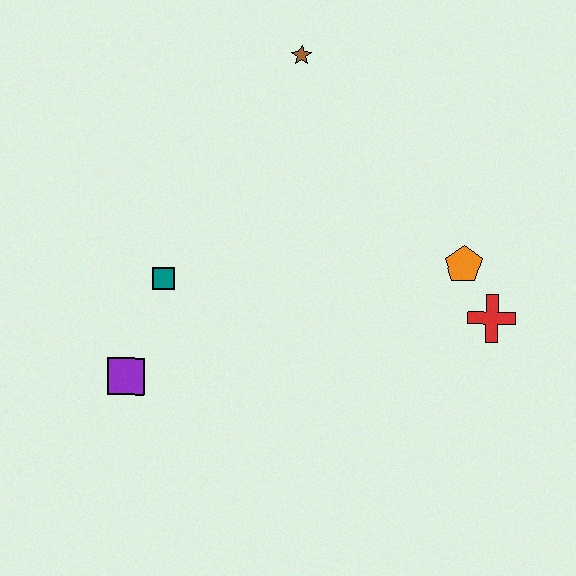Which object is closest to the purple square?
The teal square is closest to the purple square.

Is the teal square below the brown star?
Yes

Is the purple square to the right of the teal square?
No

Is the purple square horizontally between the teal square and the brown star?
No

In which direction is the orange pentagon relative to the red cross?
The orange pentagon is above the red cross.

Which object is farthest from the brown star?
The purple square is farthest from the brown star.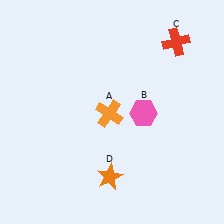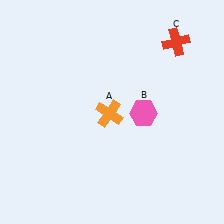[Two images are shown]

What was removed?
The orange star (D) was removed in Image 2.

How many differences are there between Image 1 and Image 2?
There is 1 difference between the two images.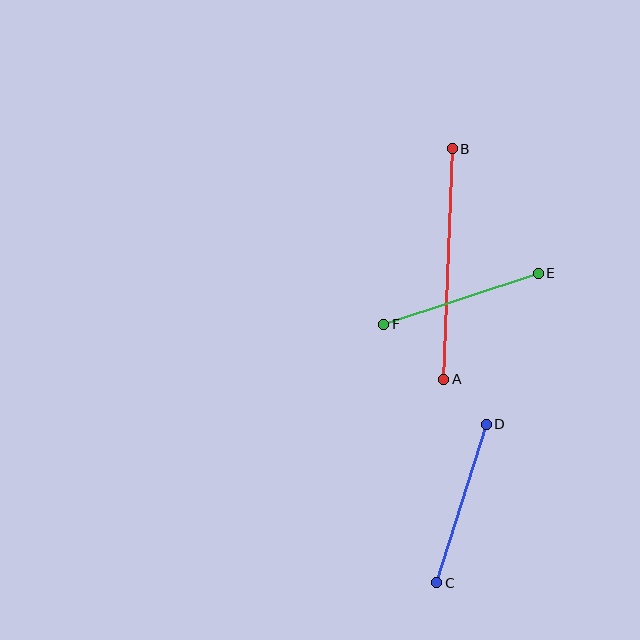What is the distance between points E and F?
The distance is approximately 162 pixels.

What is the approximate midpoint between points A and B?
The midpoint is at approximately (448, 264) pixels.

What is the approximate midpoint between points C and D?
The midpoint is at approximately (462, 503) pixels.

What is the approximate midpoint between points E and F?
The midpoint is at approximately (461, 299) pixels.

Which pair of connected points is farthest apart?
Points A and B are farthest apart.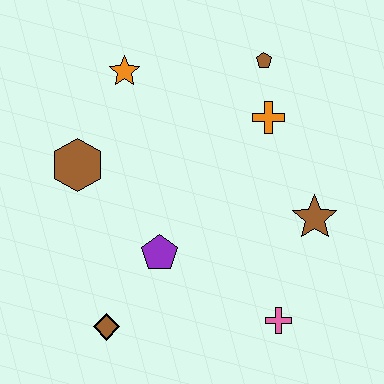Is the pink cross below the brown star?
Yes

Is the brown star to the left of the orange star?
No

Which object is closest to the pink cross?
The brown star is closest to the pink cross.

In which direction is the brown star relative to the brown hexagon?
The brown star is to the right of the brown hexagon.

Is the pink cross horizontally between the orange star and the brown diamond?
No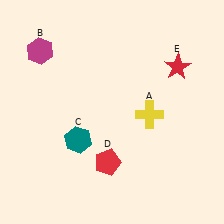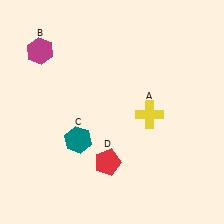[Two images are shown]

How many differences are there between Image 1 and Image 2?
There is 1 difference between the two images.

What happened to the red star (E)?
The red star (E) was removed in Image 2. It was in the top-right area of Image 1.